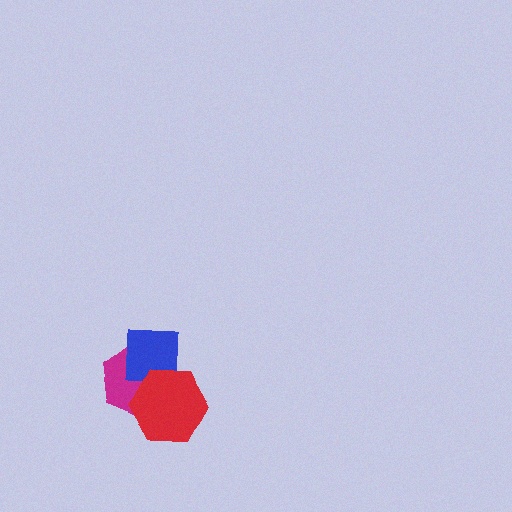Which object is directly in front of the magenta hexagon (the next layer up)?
The blue square is directly in front of the magenta hexagon.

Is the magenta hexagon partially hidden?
Yes, it is partially covered by another shape.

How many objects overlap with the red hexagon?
2 objects overlap with the red hexagon.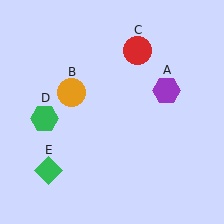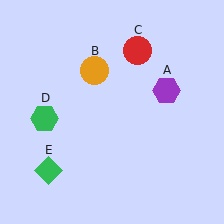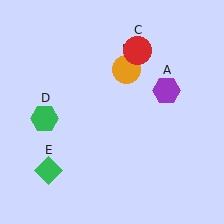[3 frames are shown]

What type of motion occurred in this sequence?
The orange circle (object B) rotated clockwise around the center of the scene.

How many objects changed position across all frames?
1 object changed position: orange circle (object B).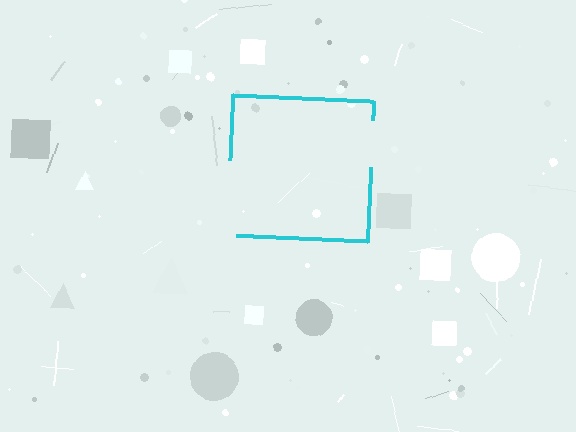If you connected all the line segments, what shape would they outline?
They would outline a square.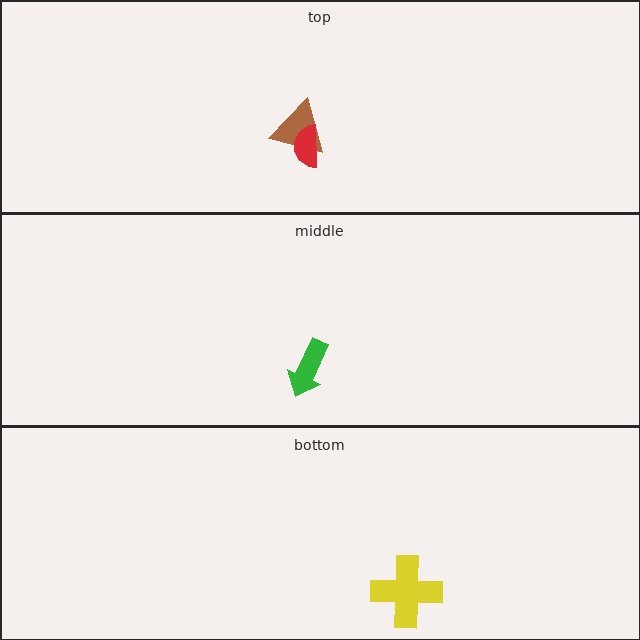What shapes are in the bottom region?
The yellow cross.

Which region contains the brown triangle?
The top region.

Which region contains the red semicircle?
The top region.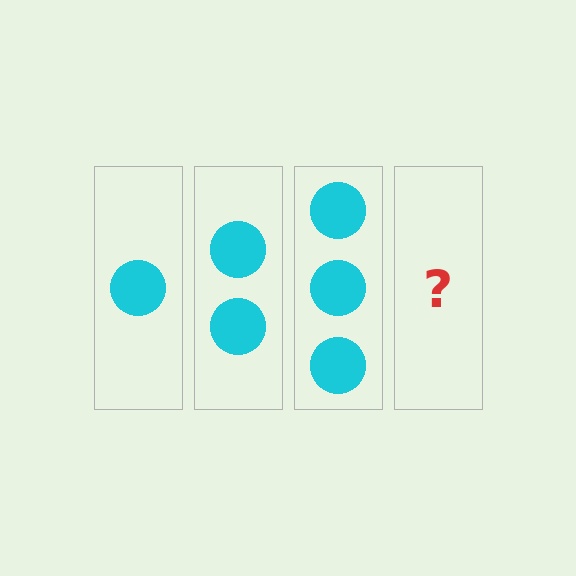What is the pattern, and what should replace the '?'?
The pattern is that each step adds one more circle. The '?' should be 4 circles.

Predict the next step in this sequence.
The next step is 4 circles.